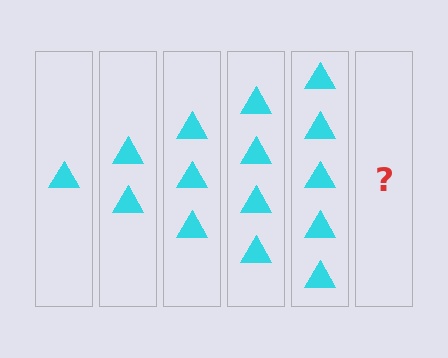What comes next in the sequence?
The next element should be 6 triangles.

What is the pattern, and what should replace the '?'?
The pattern is that each step adds one more triangle. The '?' should be 6 triangles.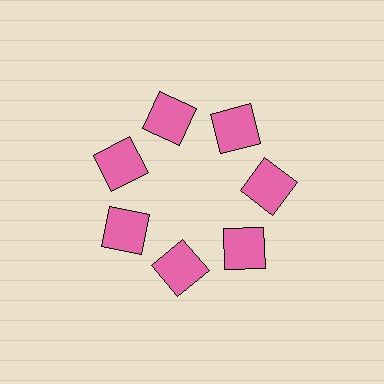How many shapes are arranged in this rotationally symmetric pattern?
There are 7 shapes, arranged in 7 groups of 1.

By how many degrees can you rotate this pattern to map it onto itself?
The pattern maps onto itself every 51 degrees of rotation.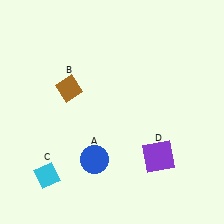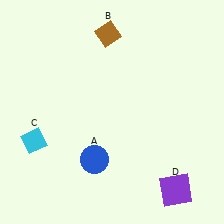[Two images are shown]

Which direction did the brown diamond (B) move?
The brown diamond (B) moved up.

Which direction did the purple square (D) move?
The purple square (D) moved down.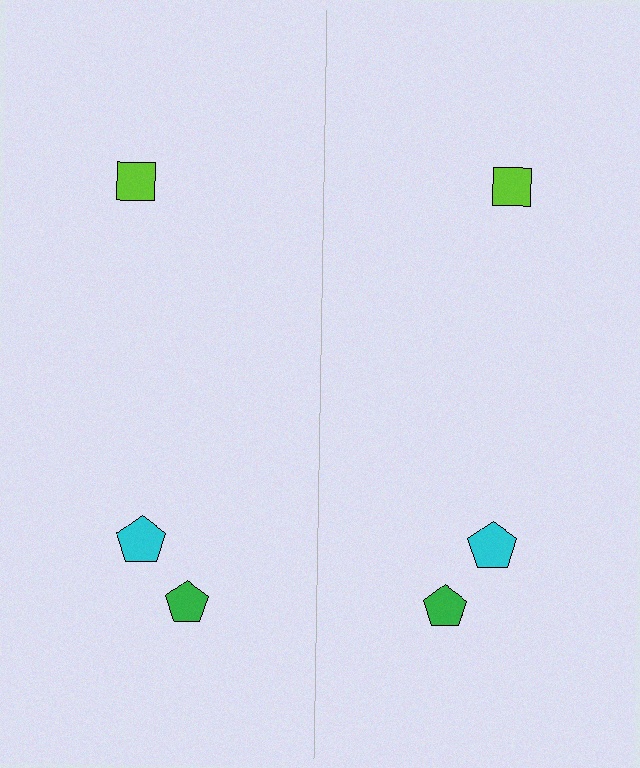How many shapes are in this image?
There are 6 shapes in this image.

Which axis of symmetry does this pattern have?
The pattern has a vertical axis of symmetry running through the center of the image.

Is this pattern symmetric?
Yes, this pattern has bilateral (reflection) symmetry.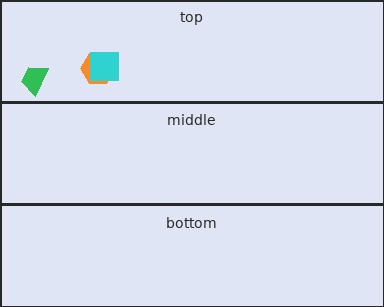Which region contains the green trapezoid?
The top region.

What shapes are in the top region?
The orange hexagon, the green trapezoid, the cyan square.